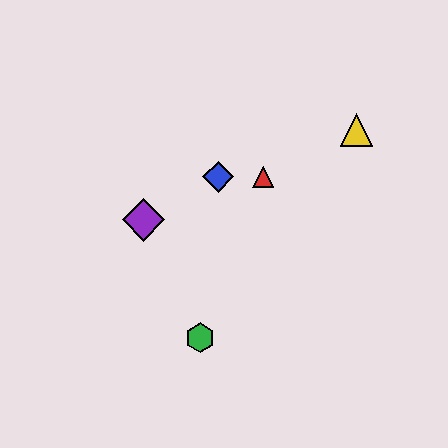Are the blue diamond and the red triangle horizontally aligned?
Yes, both are at y≈177.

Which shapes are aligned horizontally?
The red triangle, the blue diamond are aligned horizontally.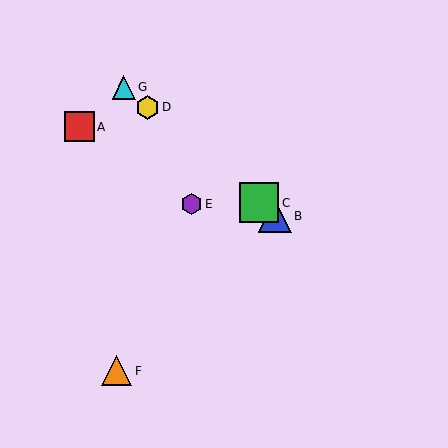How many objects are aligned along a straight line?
4 objects (B, C, D, G) are aligned along a straight line.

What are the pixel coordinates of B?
Object B is at (275, 216).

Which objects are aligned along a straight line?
Objects B, C, D, G are aligned along a straight line.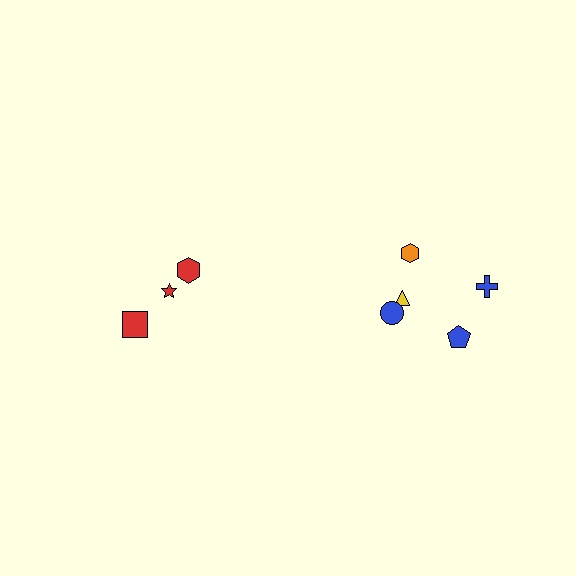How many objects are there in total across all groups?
There are 8 objects.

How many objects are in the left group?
There are 3 objects.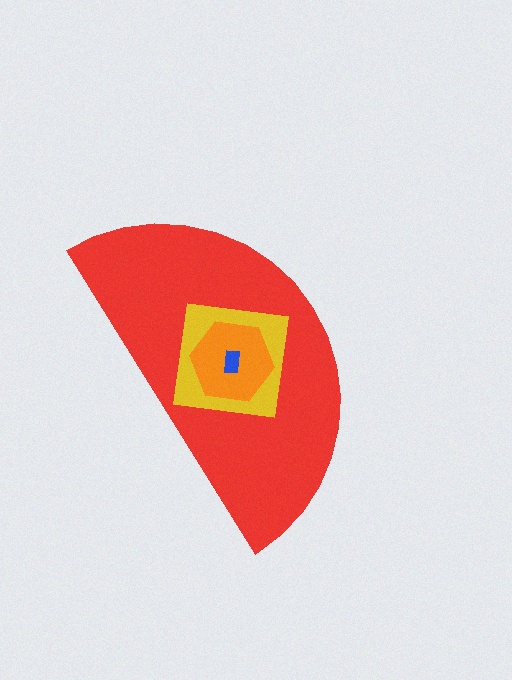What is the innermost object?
The blue rectangle.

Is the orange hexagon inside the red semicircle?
Yes.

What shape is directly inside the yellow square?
The orange hexagon.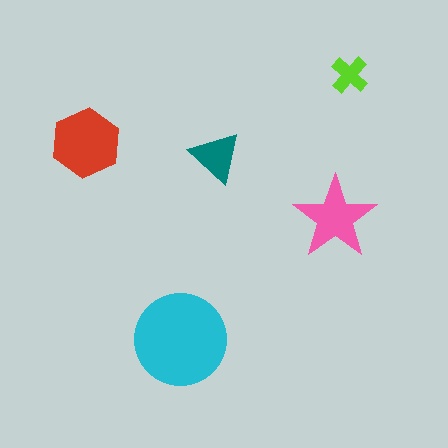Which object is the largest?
The cyan circle.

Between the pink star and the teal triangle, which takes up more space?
The pink star.